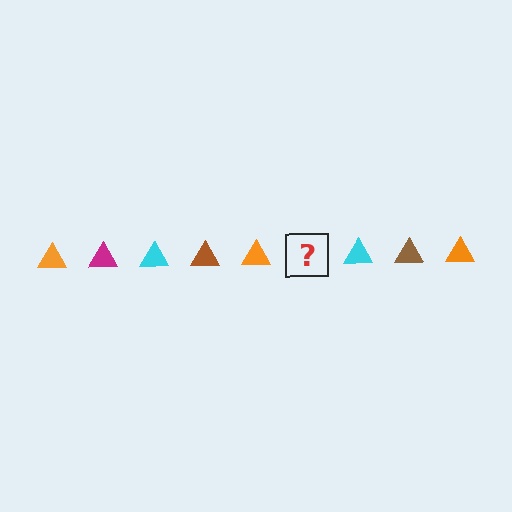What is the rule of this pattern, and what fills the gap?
The rule is that the pattern cycles through orange, magenta, cyan, brown triangles. The gap should be filled with a magenta triangle.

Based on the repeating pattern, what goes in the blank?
The blank should be a magenta triangle.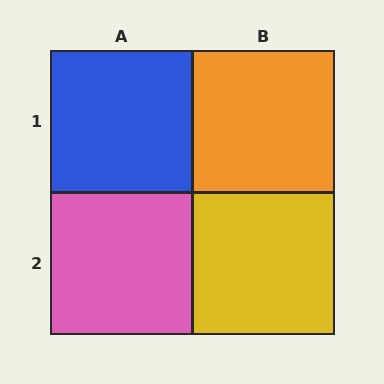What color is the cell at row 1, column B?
Orange.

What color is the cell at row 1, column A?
Blue.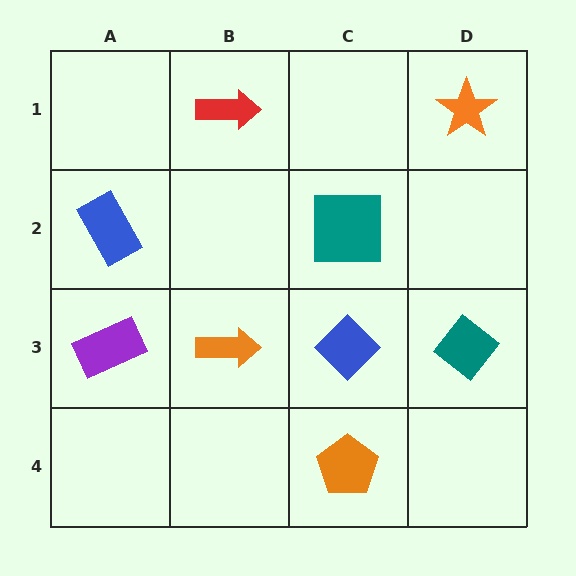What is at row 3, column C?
A blue diamond.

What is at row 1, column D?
An orange star.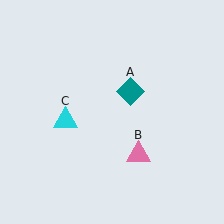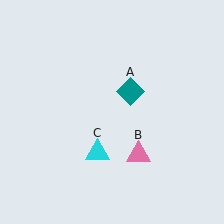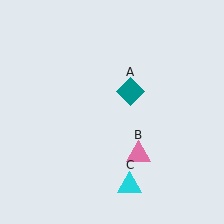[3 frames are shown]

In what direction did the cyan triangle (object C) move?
The cyan triangle (object C) moved down and to the right.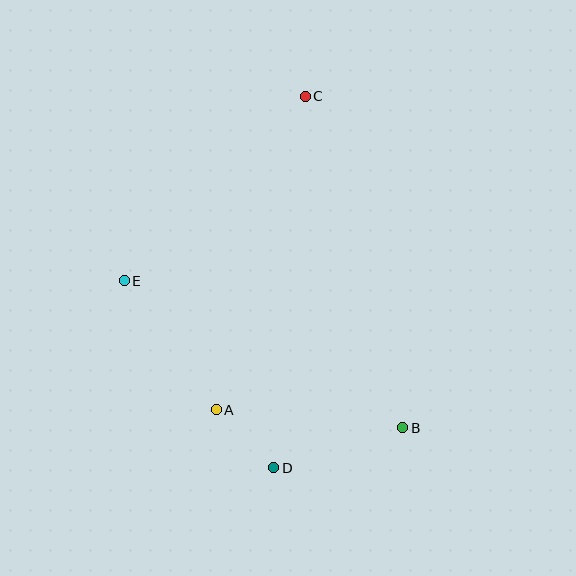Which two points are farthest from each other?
Points C and D are farthest from each other.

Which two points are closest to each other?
Points A and D are closest to each other.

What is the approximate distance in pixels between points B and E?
The distance between B and E is approximately 315 pixels.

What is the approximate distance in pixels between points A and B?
The distance between A and B is approximately 187 pixels.